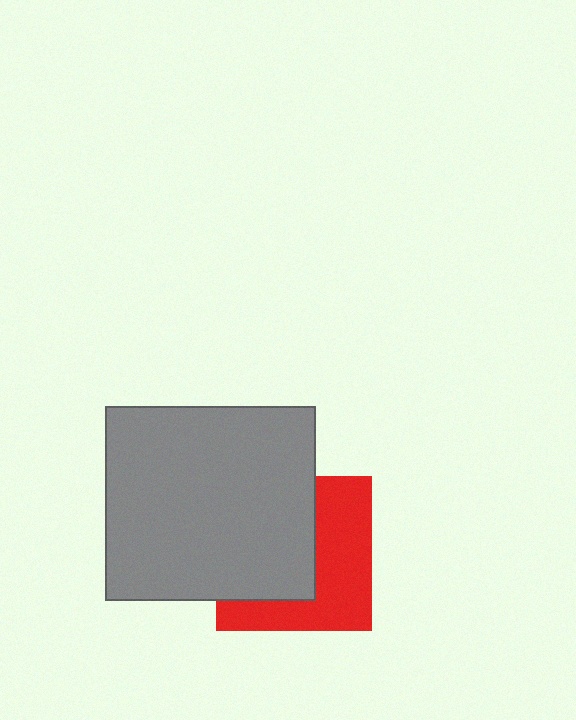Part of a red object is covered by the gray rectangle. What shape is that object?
It is a square.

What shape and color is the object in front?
The object in front is a gray rectangle.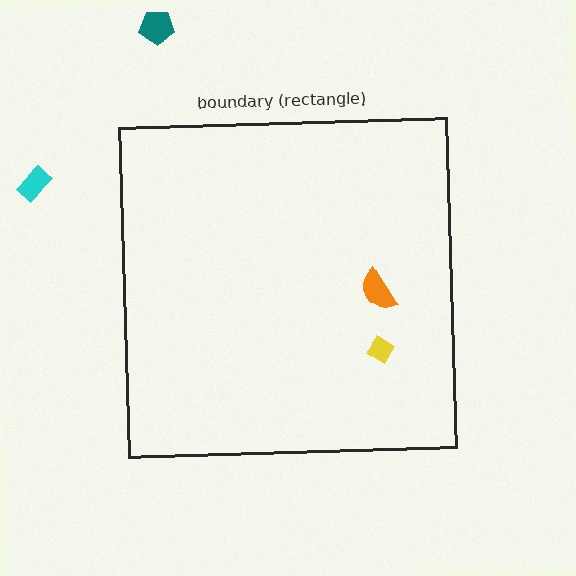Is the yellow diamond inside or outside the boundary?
Inside.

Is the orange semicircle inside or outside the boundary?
Inside.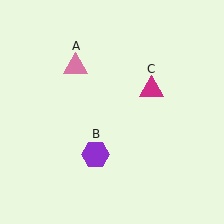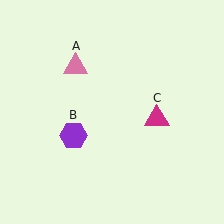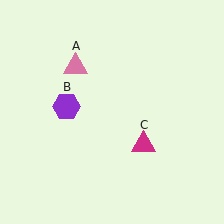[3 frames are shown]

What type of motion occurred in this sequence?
The purple hexagon (object B), magenta triangle (object C) rotated clockwise around the center of the scene.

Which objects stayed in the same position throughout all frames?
Pink triangle (object A) remained stationary.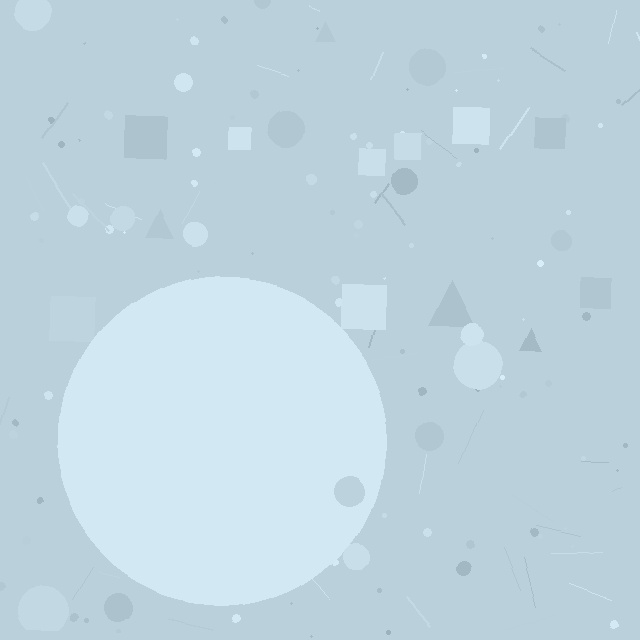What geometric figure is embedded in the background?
A circle is embedded in the background.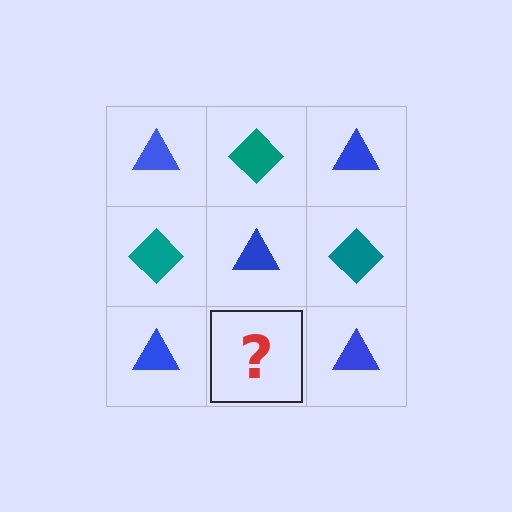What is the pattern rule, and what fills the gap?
The rule is that it alternates blue triangle and teal diamond in a checkerboard pattern. The gap should be filled with a teal diamond.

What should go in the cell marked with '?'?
The missing cell should contain a teal diamond.